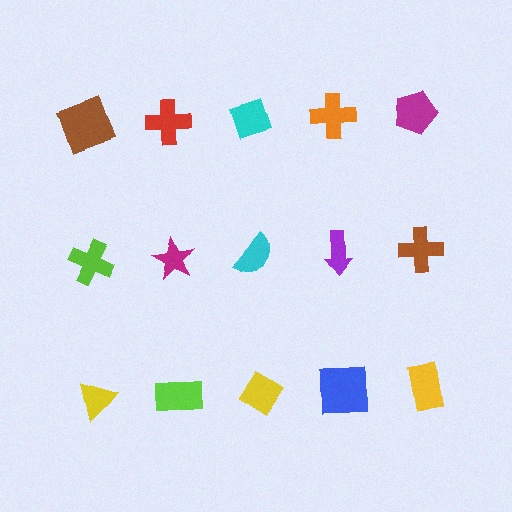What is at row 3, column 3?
A yellow diamond.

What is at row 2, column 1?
A lime cross.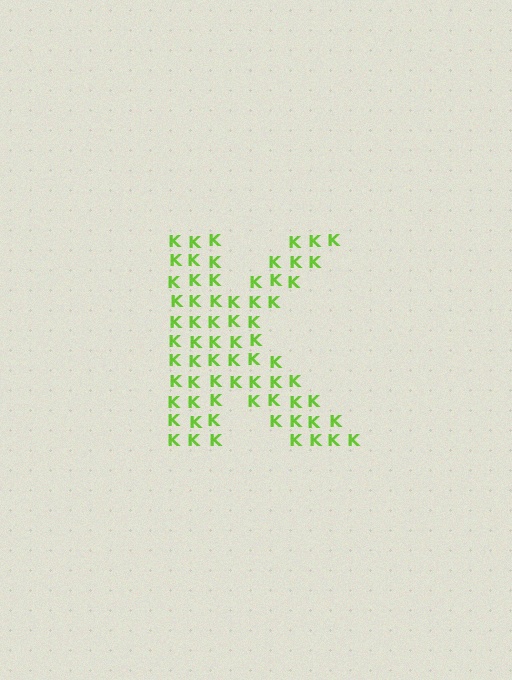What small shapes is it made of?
It is made of small letter K's.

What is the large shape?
The large shape is the letter K.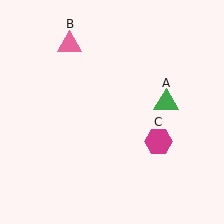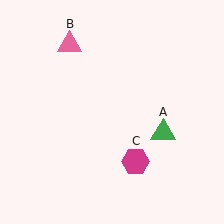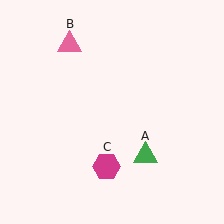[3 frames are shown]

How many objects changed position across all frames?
2 objects changed position: green triangle (object A), magenta hexagon (object C).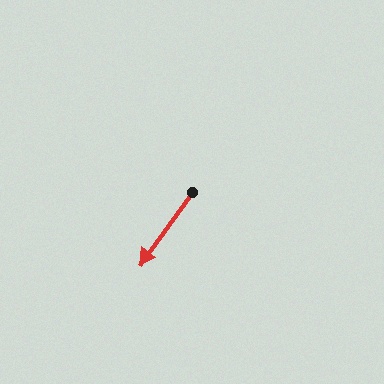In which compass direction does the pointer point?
Southwest.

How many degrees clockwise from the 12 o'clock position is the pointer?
Approximately 216 degrees.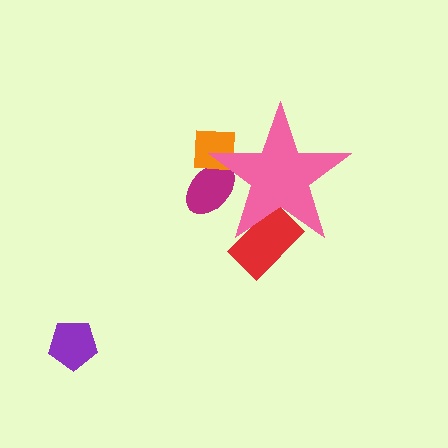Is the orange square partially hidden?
Yes, the orange square is partially hidden behind the pink star.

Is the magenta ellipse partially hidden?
Yes, the magenta ellipse is partially hidden behind the pink star.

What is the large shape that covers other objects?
A pink star.